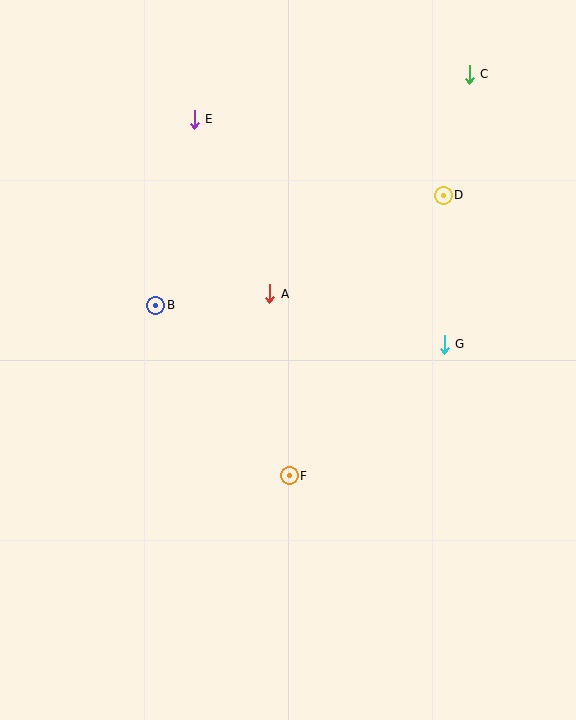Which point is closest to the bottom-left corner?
Point F is closest to the bottom-left corner.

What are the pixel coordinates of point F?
Point F is at (289, 476).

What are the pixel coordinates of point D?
Point D is at (443, 195).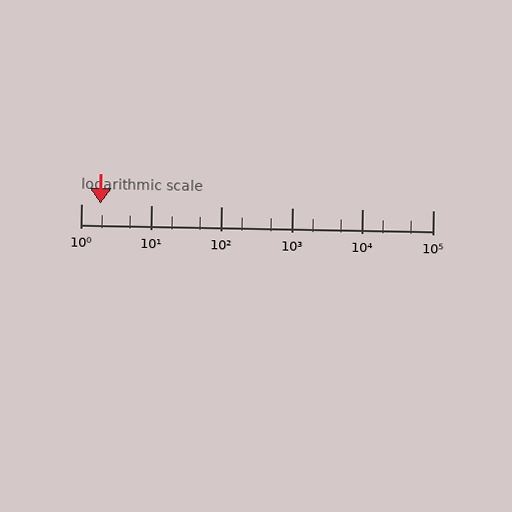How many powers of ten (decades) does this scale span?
The scale spans 5 decades, from 1 to 100000.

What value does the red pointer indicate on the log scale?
The pointer indicates approximately 1.9.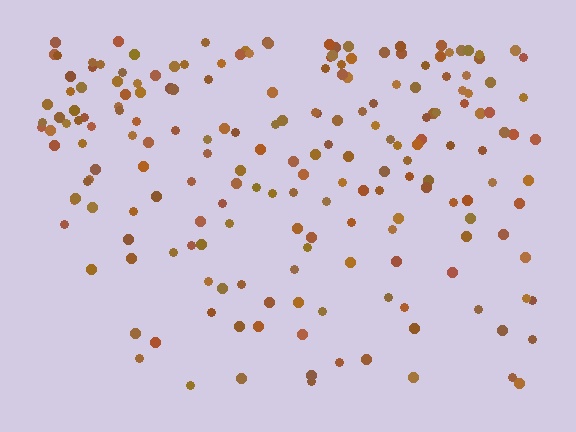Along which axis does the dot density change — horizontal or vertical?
Vertical.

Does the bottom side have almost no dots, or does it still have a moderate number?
Still a moderate number, just noticeably fewer than the top.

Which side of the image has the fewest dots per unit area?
The bottom.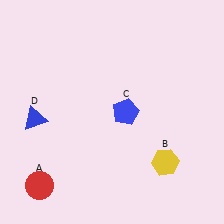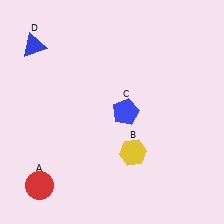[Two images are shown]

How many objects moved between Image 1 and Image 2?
2 objects moved between the two images.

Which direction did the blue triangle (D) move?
The blue triangle (D) moved up.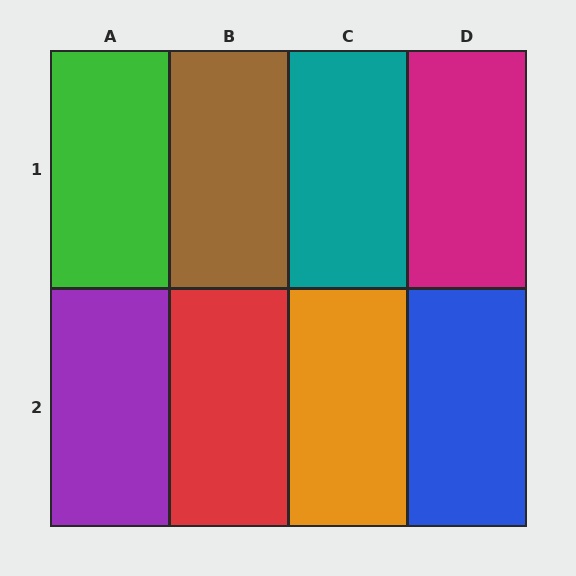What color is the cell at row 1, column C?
Teal.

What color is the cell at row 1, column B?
Brown.